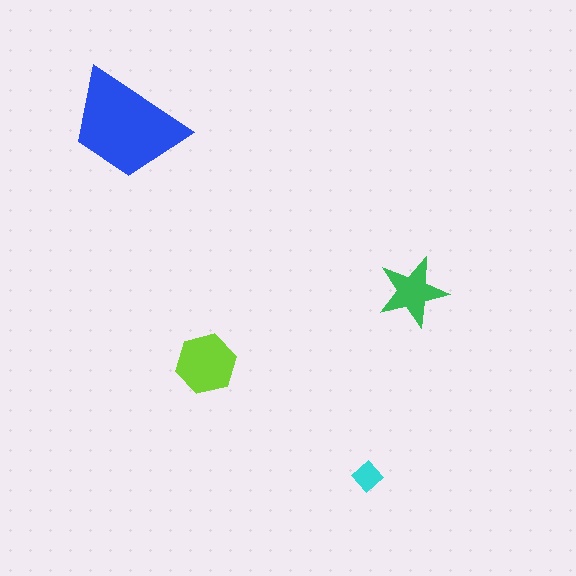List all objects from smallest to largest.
The cyan diamond, the green star, the lime hexagon, the blue trapezoid.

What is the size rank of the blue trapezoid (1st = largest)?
1st.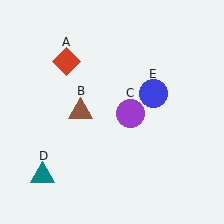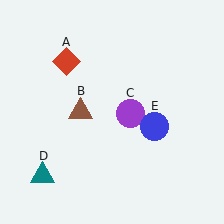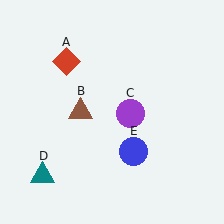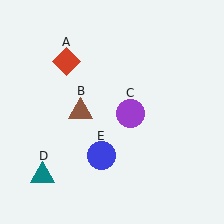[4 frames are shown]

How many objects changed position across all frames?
1 object changed position: blue circle (object E).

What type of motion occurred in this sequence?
The blue circle (object E) rotated clockwise around the center of the scene.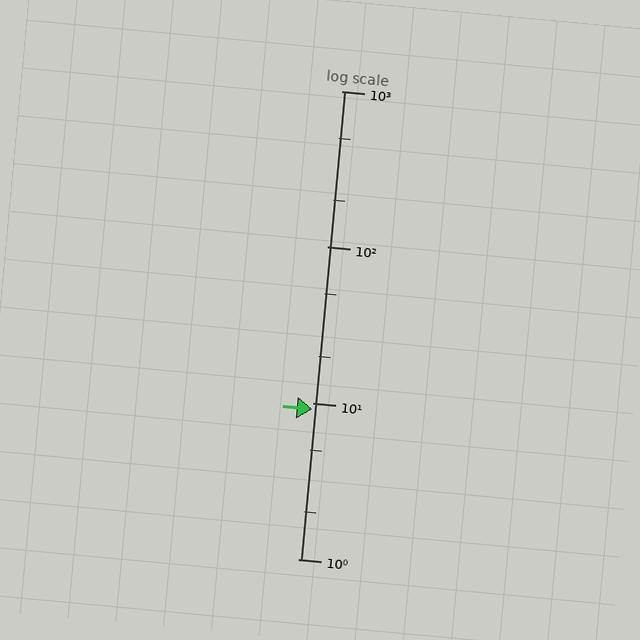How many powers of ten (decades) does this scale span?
The scale spans 3 decades, from 1 to 1000.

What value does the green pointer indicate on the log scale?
The pointer indicates approximately 9.2.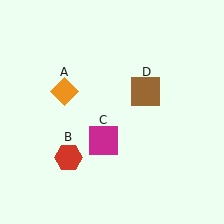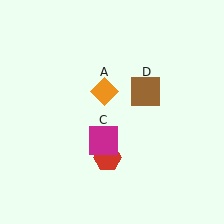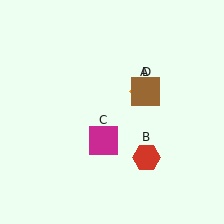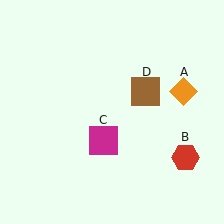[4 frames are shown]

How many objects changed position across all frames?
2 objects changed position: orange diamond (object A), red hexagon (object B).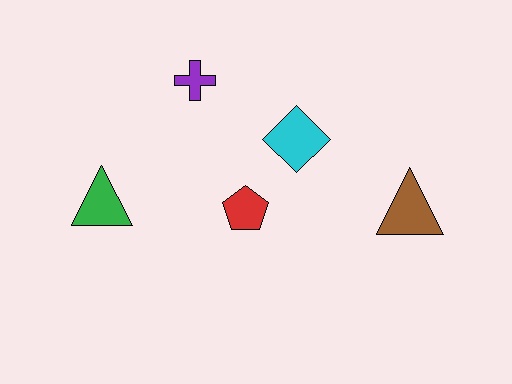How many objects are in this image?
There are 5 objects.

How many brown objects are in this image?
There is 1 brown object.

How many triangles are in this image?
There are 2 triangles.